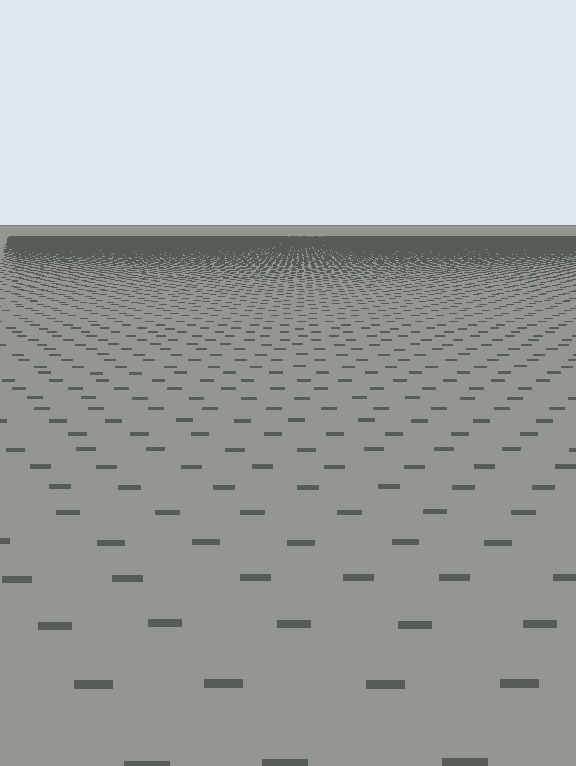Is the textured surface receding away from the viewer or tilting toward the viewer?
The surface is receding away from the viewer. Texture elements get smaller and denser toward the top.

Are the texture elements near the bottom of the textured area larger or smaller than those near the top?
Larger. Near the bottom, elements are closer to the viewer and appear at a bigger on-screen size.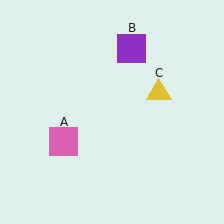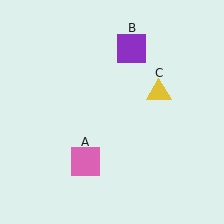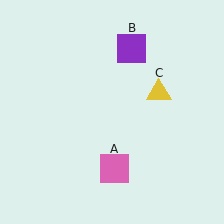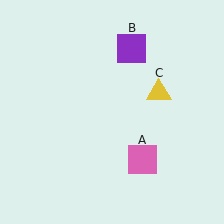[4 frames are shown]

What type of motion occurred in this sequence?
The pink square (object A) rotated counterclockwise around the center of the scene.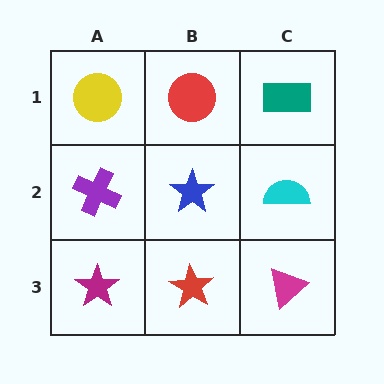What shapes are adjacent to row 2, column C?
A teal rectangle (row 1, column C), a magenta triangle (row 3, column C), a blue star (row 2, column B).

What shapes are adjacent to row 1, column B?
A blue star (row 2, column B), a yellow circle (row 1, column A), a teal rectangle (row 1, column C).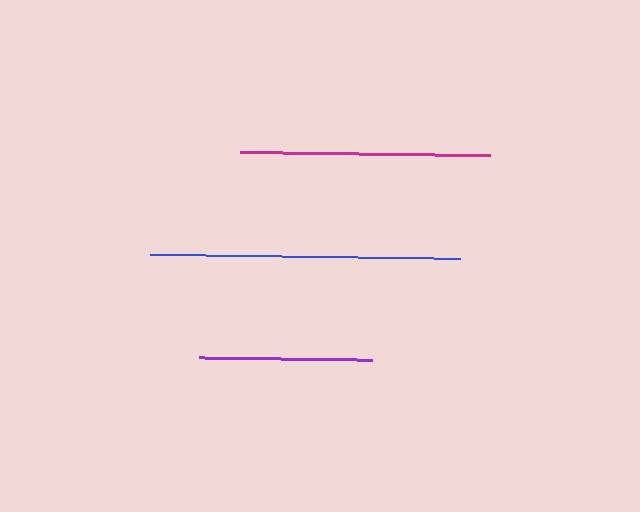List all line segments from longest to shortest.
From longest to shortest: blue, magenta, purple.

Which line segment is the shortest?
The purple line is the shortest at approximately 173 pixels.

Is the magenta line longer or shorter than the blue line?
The blue line is longer than the magenta line.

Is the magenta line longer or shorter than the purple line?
The magenta line is longer than the purple line.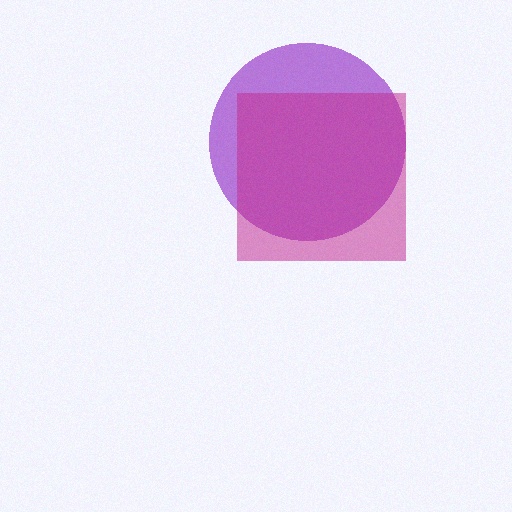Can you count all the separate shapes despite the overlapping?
Yes, there are 2 separate shapes.